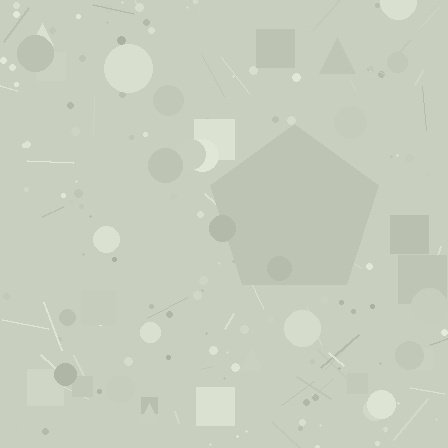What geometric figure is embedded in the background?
A pentagon is embedded in the background.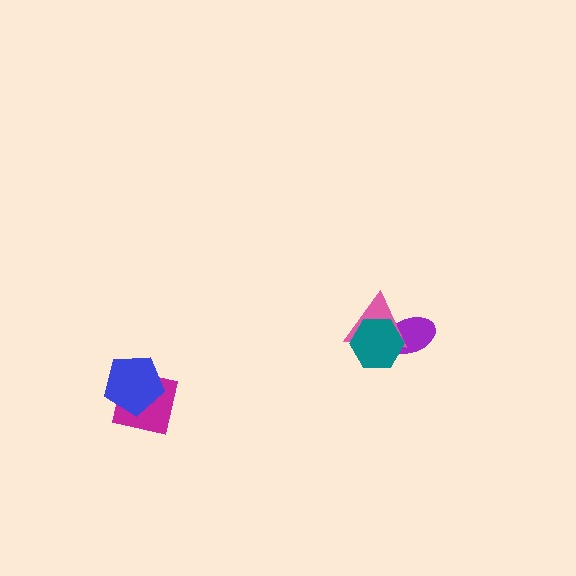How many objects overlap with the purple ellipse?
2 objects overlap with the purple ellipse.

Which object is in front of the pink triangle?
The teal hexagon is in front of the pink triangle.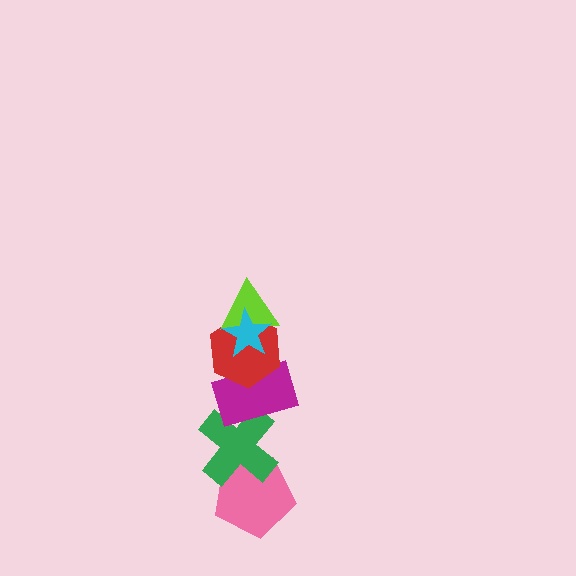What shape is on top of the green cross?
The magenta rectangle is on top of the green cross.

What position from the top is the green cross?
The green cross is 5th from the top.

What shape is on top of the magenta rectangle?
The red hexagon is on top of the magenta rectangle.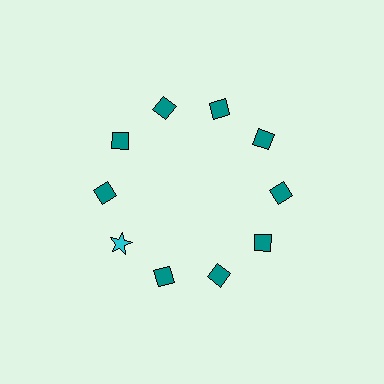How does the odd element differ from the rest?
It differs in both color (cyan instead of teal) and shape (star instead of diamond).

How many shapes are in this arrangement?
There are 10 shapes arranged in a ring pattern.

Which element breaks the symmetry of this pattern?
The cyan star at roughly the 8 o'clock position breaks the symmetry. All other shapes are teal diamonds.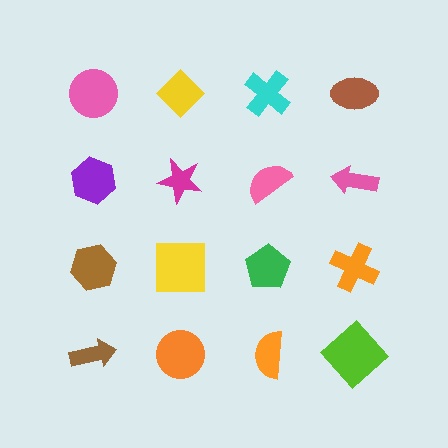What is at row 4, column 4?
A lime diamond.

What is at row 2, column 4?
A pink arrow.